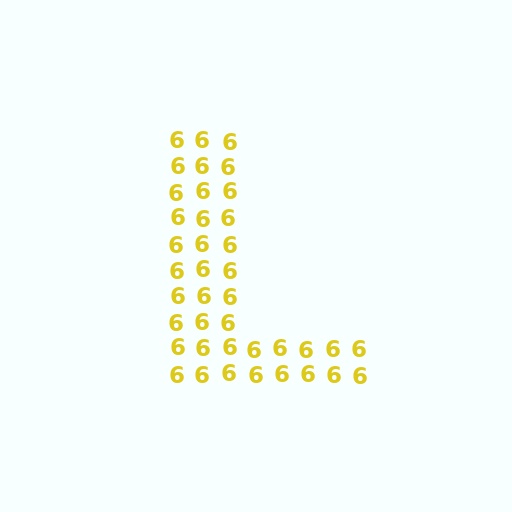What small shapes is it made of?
It is made of small digit 6's.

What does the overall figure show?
The overall figure shows the letter L.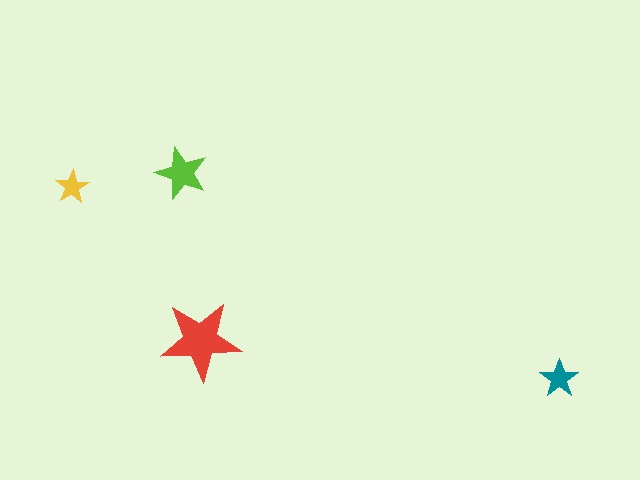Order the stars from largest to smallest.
the red one, the lime one, the teal one, the yellow one.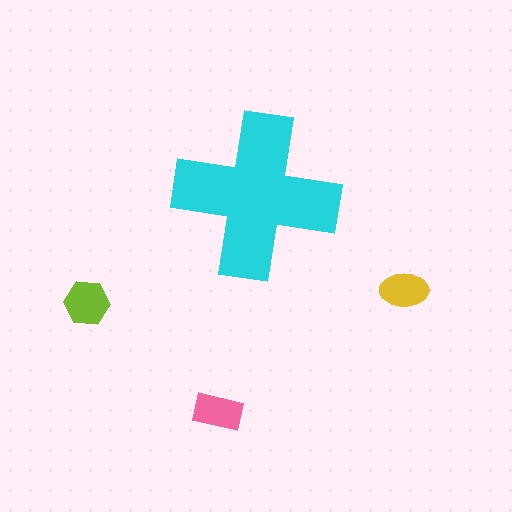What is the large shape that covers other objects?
A cyan cross.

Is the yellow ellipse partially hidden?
No, the yellow ellipse is fully visible.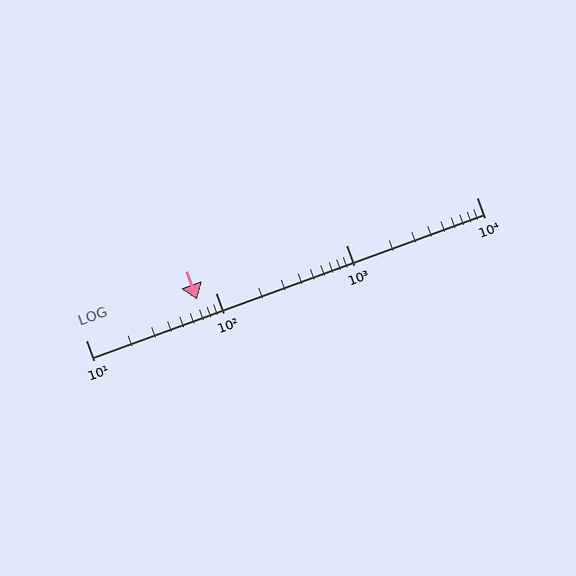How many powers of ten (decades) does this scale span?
The scale spans 3 decades, from 10 to 10000.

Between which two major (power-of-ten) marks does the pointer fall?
The pointer is between 10 and 100.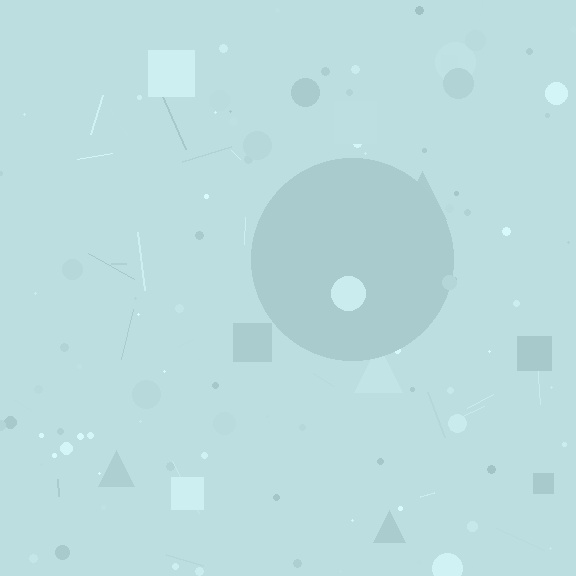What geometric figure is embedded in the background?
A circle is embedded in the background.